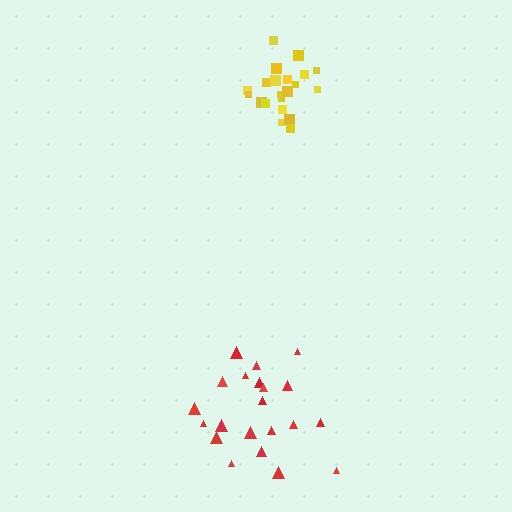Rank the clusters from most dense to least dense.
yellow, red.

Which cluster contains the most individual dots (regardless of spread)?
Yellow (21).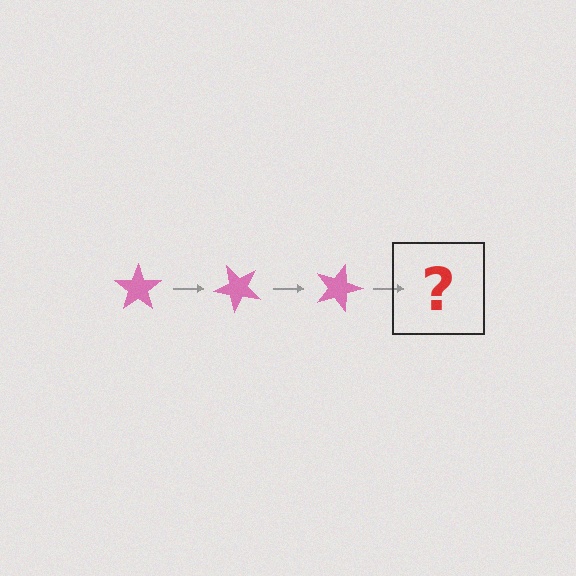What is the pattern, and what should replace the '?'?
The pattern is that the star rotates 45 degrees each step. The '?' should be a pink star rotated 135 degrees.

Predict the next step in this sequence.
The next step is a pink star rotated 135 degrees.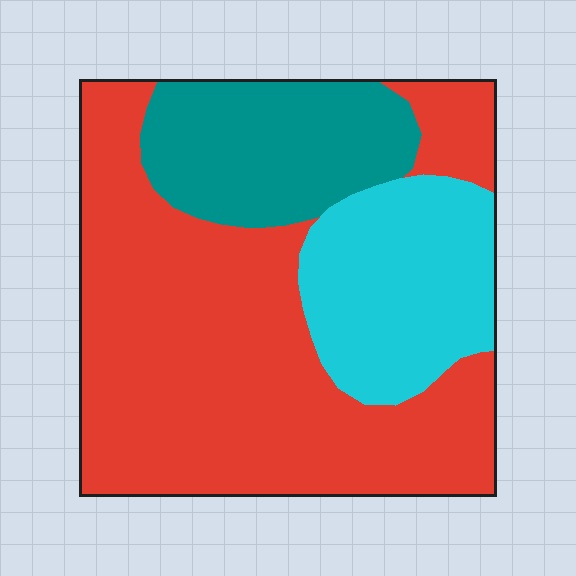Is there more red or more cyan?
Red.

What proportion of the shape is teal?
Teal takes up about one fifth (1/5) of the shape.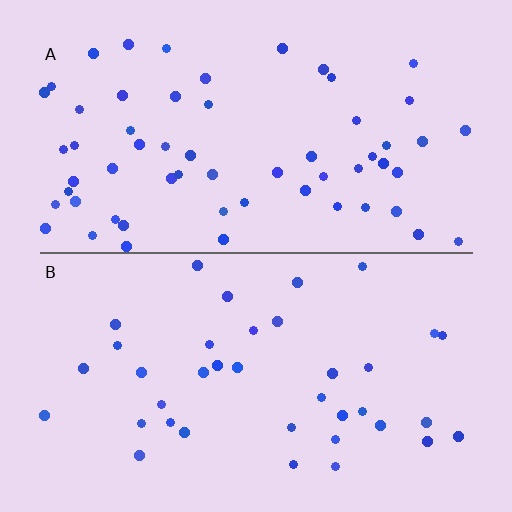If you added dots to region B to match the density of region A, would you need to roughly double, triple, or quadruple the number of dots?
Approximately double.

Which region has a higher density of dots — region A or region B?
A (the top).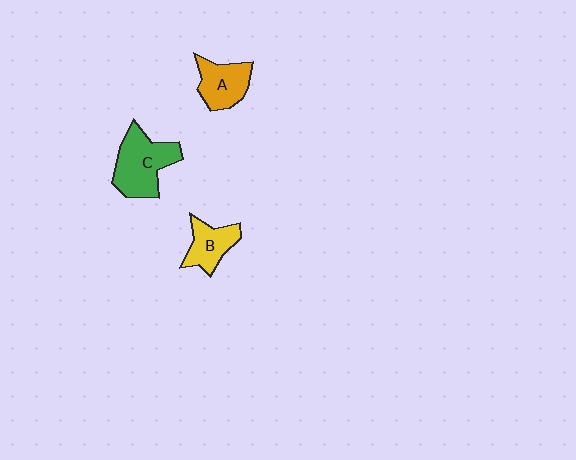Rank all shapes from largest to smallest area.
From largest to smallest: C (green), A (orange), B (yellow).